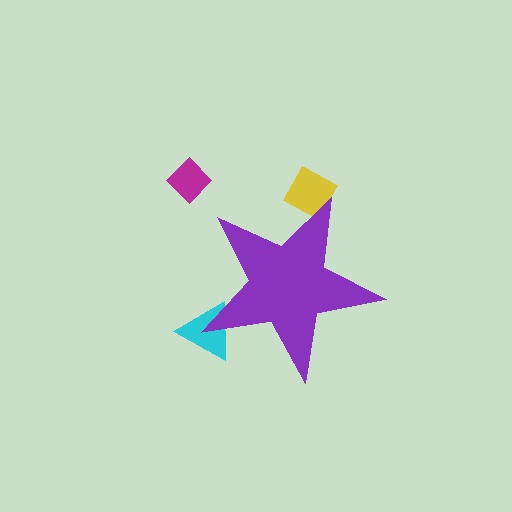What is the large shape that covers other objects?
A purple star.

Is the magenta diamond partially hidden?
No, the magenta diamond is fully visible.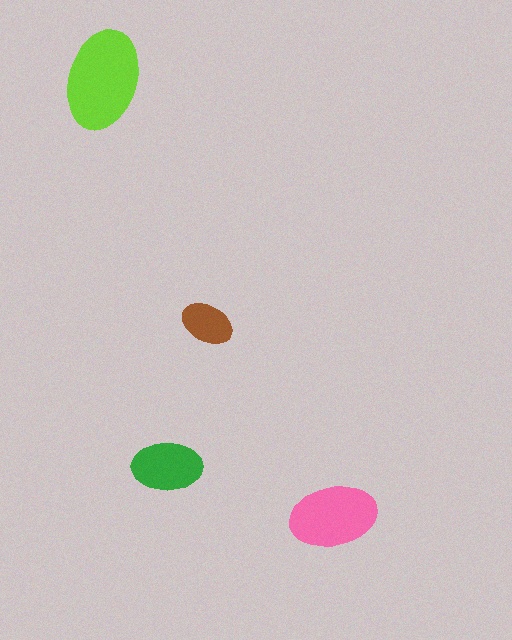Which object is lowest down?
The pink ellipse is bottommost.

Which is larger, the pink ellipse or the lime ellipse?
The lime one.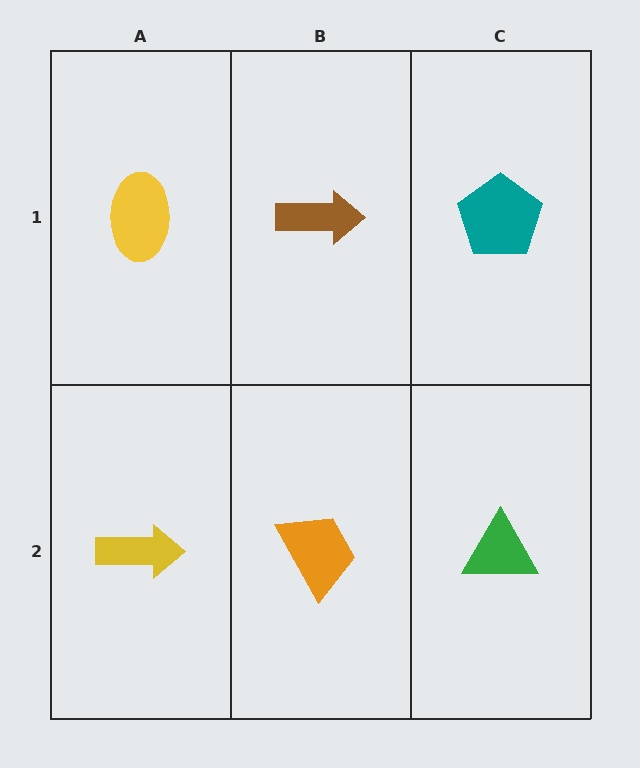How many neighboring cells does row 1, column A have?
2.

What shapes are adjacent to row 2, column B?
A brown arrow (row 1, column B), a yellow arrow (row 2, column A), a green triangle (row 2, column C).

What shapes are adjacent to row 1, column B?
An orange trapezoid (row 2, column B), a yellow ellipse (row 1, column A), a teal pentagon (row 1, column C).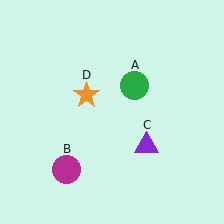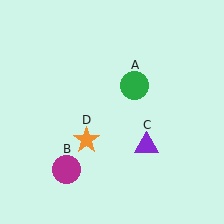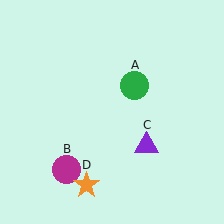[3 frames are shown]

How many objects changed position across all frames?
1 object changed position: orange star (object D).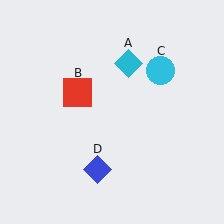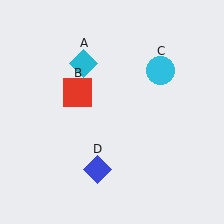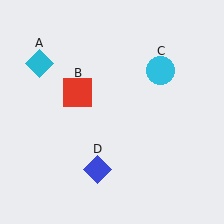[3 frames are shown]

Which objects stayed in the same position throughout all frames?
Red square (object B) and cyan circle (object C) and blue diamond (object D) remained stationary.